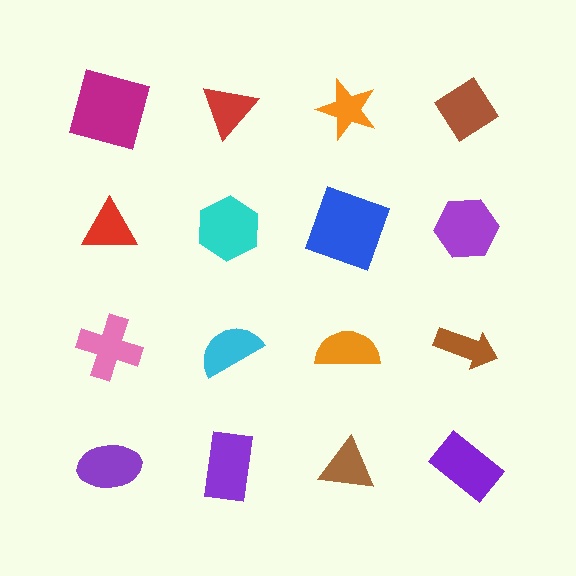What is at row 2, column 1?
A red triangle.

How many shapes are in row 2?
4 shapes.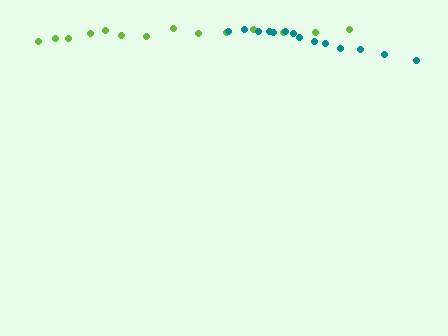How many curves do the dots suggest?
There are 2 distinct paths.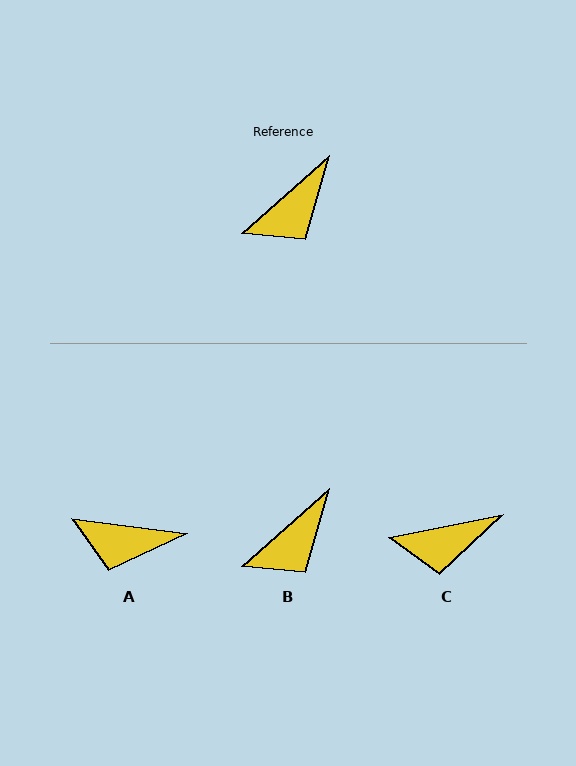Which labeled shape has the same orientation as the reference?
B.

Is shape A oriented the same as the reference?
No, it is off by about 49 degrees.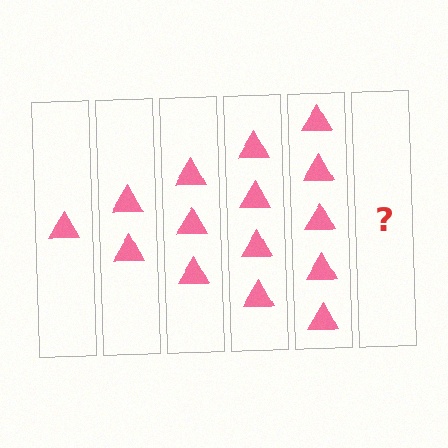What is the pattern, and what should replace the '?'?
The pattern is that each step adds one more triangle. The '?' should be 6 triangles.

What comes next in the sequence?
The next element should be 6 triangles.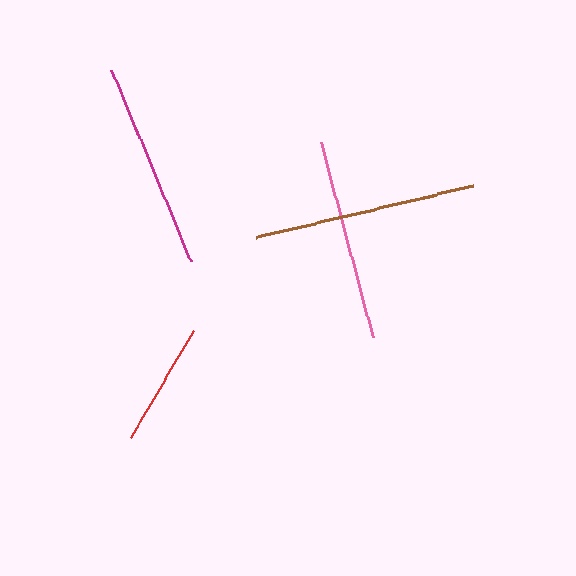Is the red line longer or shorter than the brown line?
The brown line is longer than the red line.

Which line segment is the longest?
The brown line is the longest at approximately 223 pixels.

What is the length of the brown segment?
The brown segment is approximately 223 pixels long.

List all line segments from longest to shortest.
From longest to shortest: brown, magenta, pink, red.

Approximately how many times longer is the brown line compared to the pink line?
The brown line is approximately 1.1 times the length of the pink line.